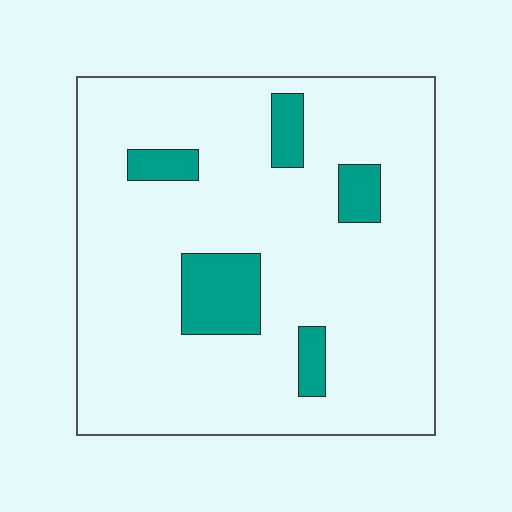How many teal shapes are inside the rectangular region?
5.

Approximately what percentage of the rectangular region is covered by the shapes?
Approximately 10%.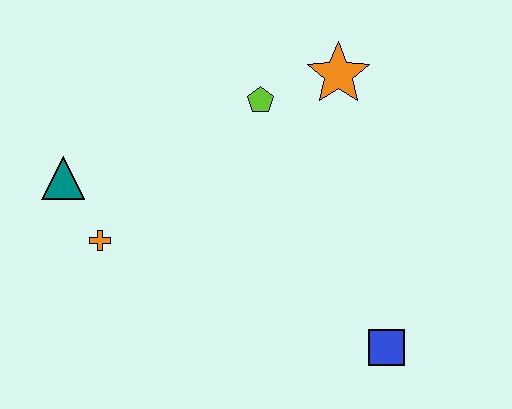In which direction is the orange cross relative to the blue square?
The orange cross is to the left of the blue square.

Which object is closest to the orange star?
The lime pentagon is closest to the orange star.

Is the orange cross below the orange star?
Yes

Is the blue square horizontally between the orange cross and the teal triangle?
No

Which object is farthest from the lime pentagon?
The blue square is farthest from the lime pentagon.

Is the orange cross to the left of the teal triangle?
No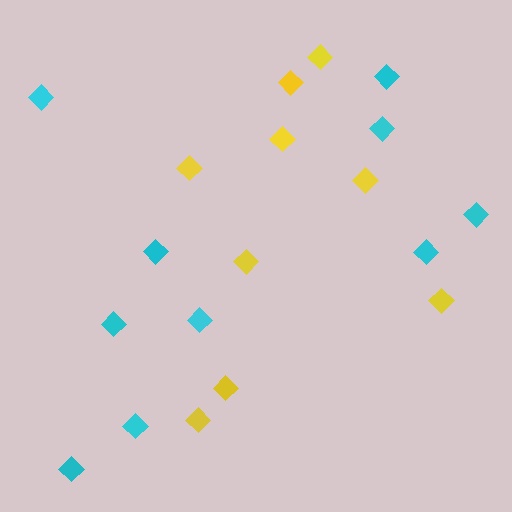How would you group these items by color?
There are 2 groups: one group of yellow diamonds (9) and one group of cyan diamonds (10).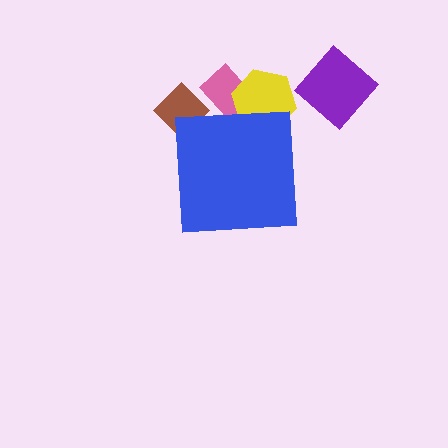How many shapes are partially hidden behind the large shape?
3 shapes are partially hidden.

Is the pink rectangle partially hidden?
Yes, the pink rectangle is partially hidden behind the blue square.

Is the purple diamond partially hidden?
No, the purple diamond is fully visible.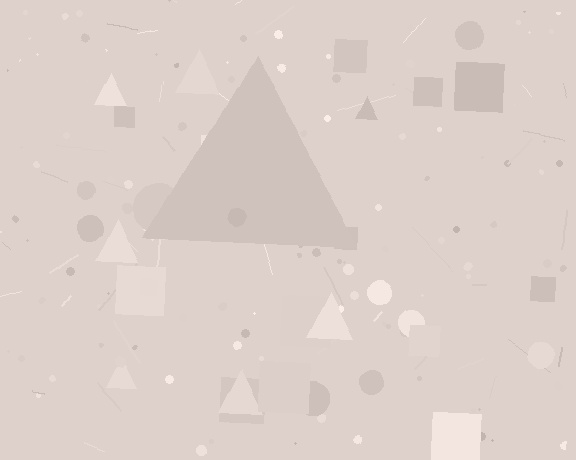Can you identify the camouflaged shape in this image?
The camouflaged shape is a triangle.